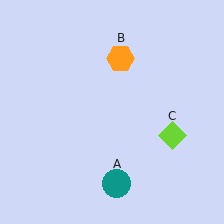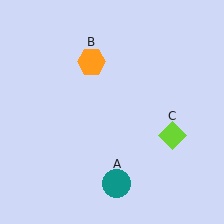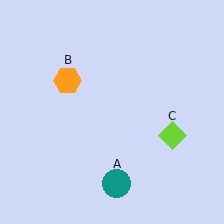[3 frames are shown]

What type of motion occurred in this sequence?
The orange hexagon (object B) rotated counterclockwise around the center of the scene.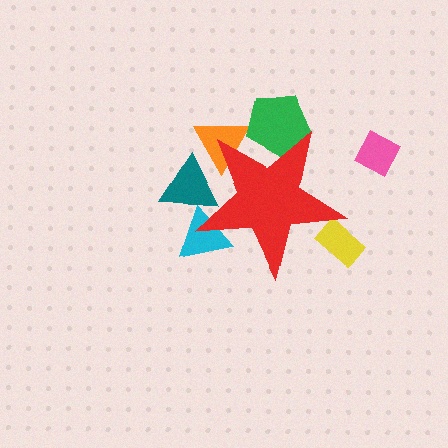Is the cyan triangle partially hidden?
Yes, the cyan triangle is partially hidden behind the red star.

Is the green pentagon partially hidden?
Yes, the green pentagon is partially hidden behind the red star.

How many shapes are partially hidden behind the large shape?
5 shapes are partially hidden.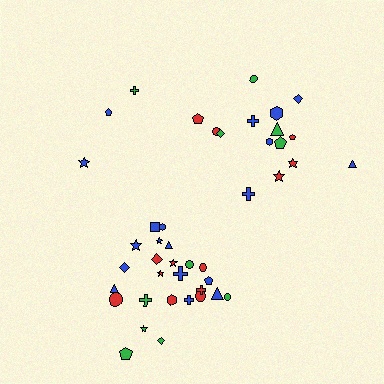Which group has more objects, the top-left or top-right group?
The top-right group.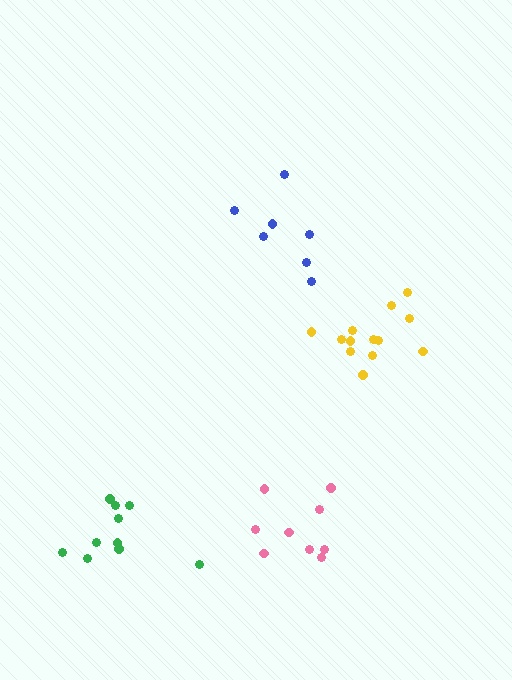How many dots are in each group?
Group 1: 13 dots, Group 2: 7 dots, Group 3: 10 dots, Group 4: 9 dots (39 total).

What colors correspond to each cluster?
The clusters are colored: yellow, blue, green, pink.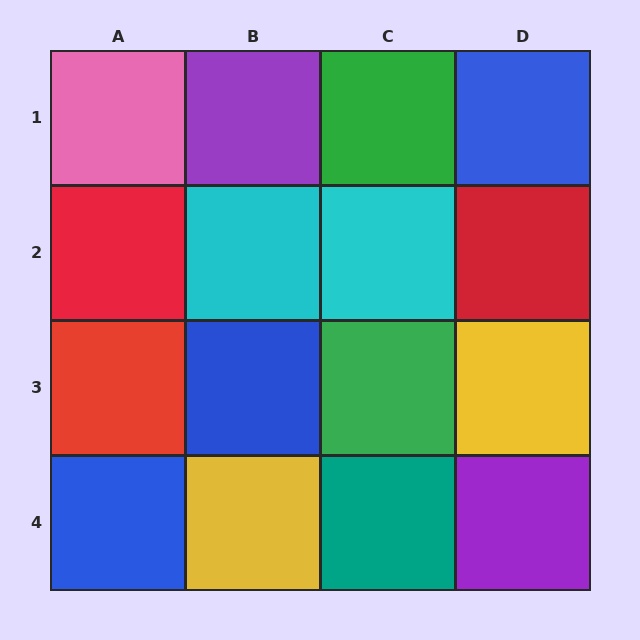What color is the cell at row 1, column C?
Green.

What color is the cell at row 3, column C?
Green.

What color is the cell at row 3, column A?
Red.